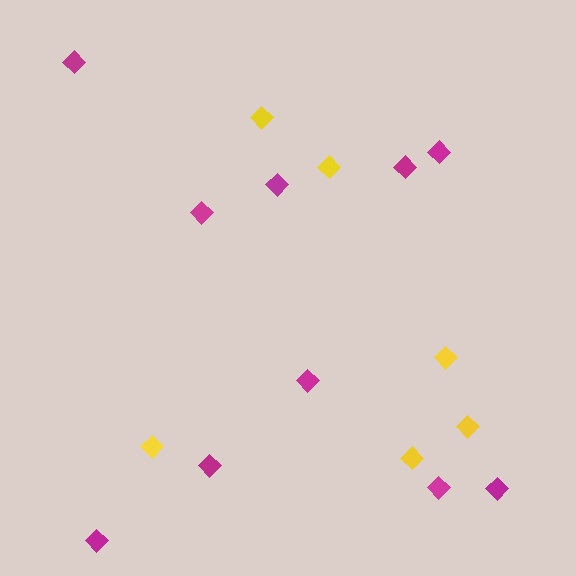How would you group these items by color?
There are 2 groups: one group of magenta diamonds (10) and one group of yellow diamonds (6).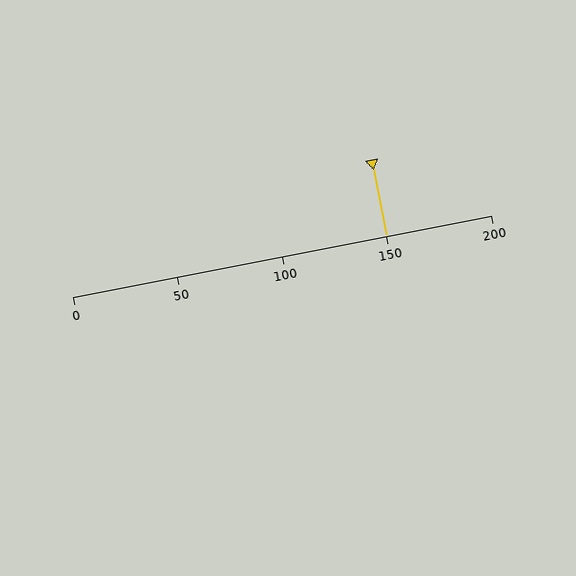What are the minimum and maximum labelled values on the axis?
The axis runs from 0 to 200.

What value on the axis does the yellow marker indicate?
The marker indicates approximately 150.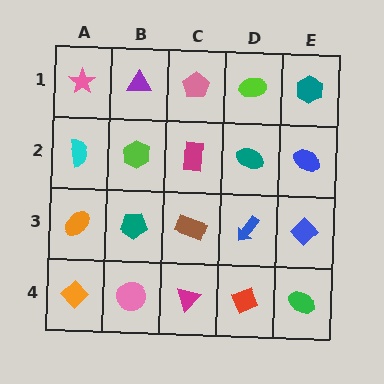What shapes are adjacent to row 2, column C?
A pink pentagon (row 1, column C), a brown rectangle (row 3, column C), a lime hexagon (row 2, column B), a teal ellipse (row 2, column D).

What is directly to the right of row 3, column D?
A blue diamond.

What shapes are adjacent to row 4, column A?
An orange ellipse (row 3, column A), a pink circle (row 4, column B).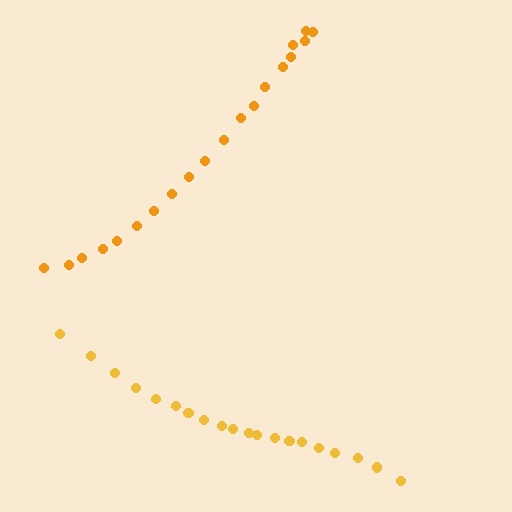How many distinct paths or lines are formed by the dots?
There are 2 distinct paths.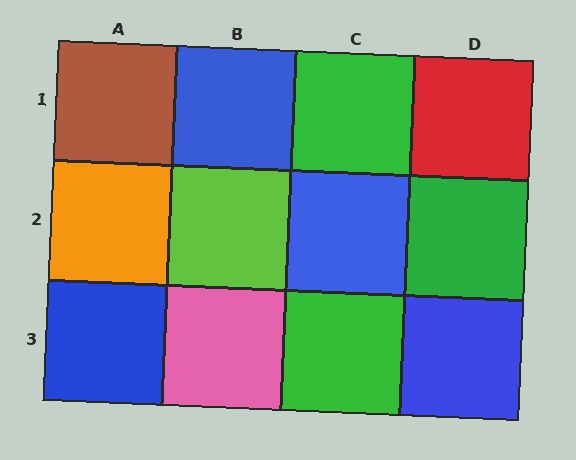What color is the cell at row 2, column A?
Orange.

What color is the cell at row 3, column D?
Blue.